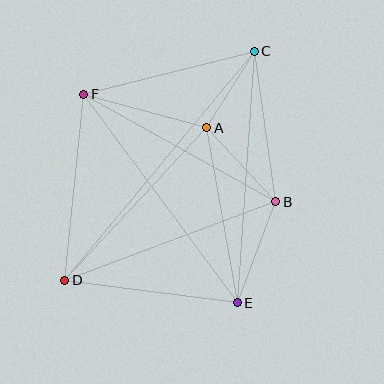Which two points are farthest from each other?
Points C and D are farthest from each other.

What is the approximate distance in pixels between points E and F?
The distance between E and F is approximately 259 pixels.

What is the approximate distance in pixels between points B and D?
The distance between B and D is approximately 225 pixels.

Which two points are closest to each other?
Points A and C are closest to each other.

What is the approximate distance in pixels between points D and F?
The distance between D and F is approximately 187 pixels.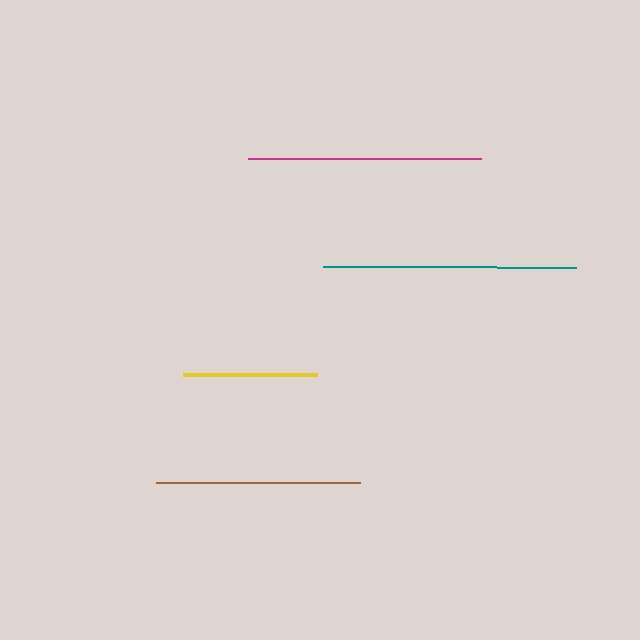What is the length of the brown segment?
The brown segment is approximately 204 pixels long.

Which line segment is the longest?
The teal line is the longest at approximately 252 pixels.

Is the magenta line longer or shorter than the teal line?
The teal line is longer than the magenta line.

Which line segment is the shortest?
The yellow line is the shortest at approximately 134 pixels.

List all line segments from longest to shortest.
From longest to shortest: teal, magenta, brown, yellow.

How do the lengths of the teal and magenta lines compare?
The teal and magenta lines are approximately the same length.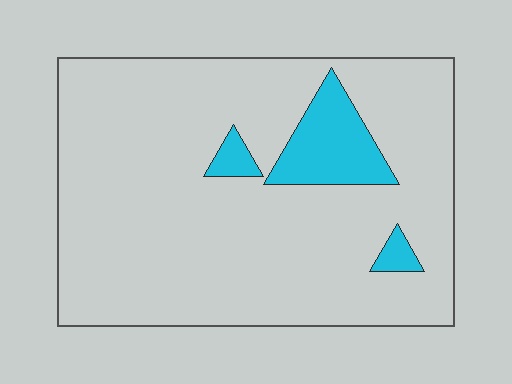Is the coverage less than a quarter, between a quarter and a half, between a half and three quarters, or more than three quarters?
Less than a quarter.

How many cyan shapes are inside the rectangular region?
3.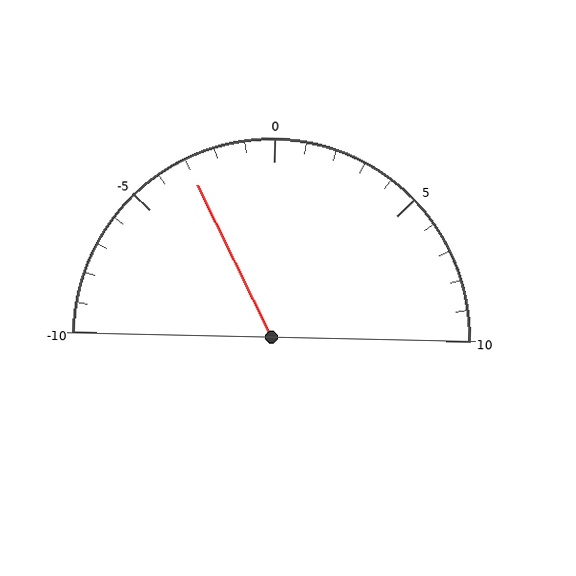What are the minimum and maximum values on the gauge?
The gauge ranges from -10 to 10.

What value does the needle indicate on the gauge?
The needle indicates approximately -3.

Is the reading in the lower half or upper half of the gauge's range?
The reading is in the lower half of the range (-10 to 10).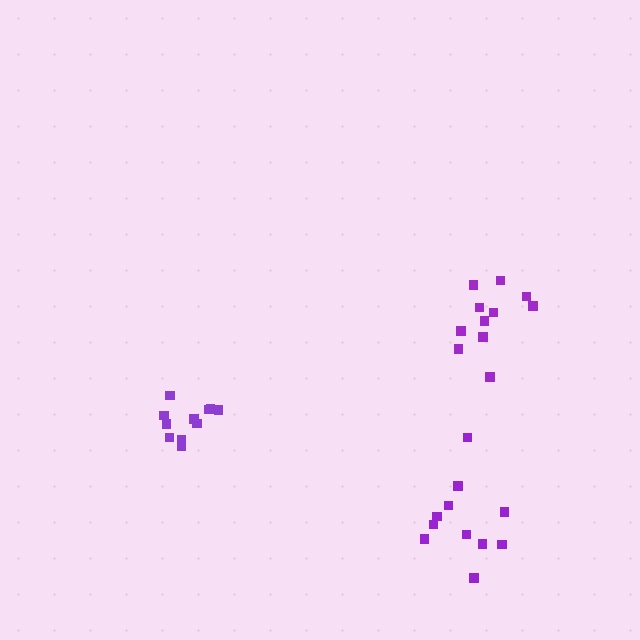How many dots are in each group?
Group 1: 11 dots, Group 2: 11 dots, Group 3: 11 dots (33 total).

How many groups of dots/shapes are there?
There are 3 groups.